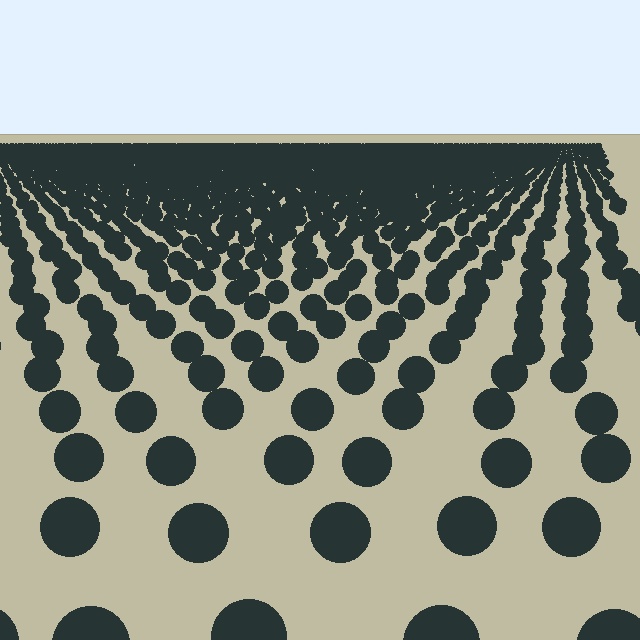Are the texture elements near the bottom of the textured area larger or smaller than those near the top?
Larger. Near the bottom, elements are closer to the viewer and appear at a bigger on-screen size.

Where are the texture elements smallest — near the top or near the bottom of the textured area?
Near the top.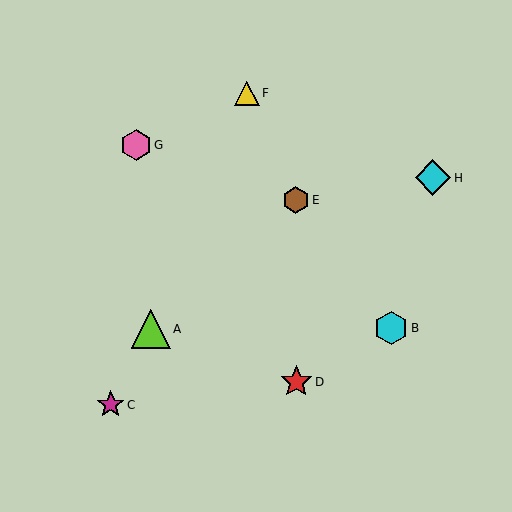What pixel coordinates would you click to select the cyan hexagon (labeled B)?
Click at (391, 328) to select the cyan hexagon B.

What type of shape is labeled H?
Shape H is a cyan diamond.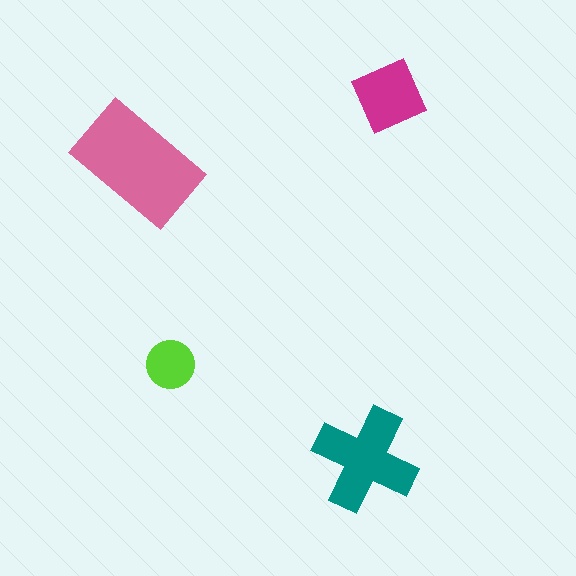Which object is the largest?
The pink rectangle.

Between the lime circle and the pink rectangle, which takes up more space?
The pink rectangle.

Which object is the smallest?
The lime circle.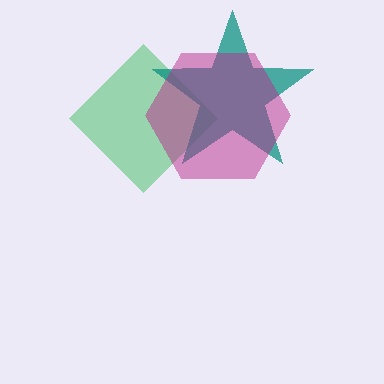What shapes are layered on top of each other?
The layered shapes are: a green diamond, a teal star, a magenta hexagon.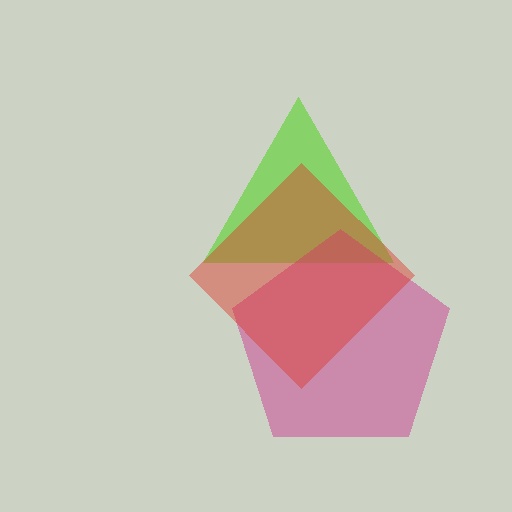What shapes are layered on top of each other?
The layered shapes are: a lime triangle, a magenta pentagon, a red diamond.